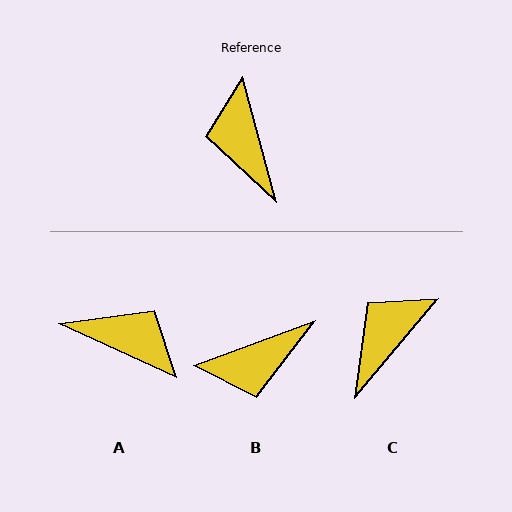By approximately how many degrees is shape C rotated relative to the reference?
Approximately 55 degrees clockwise.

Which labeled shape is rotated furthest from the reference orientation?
A, about 130 degrees away.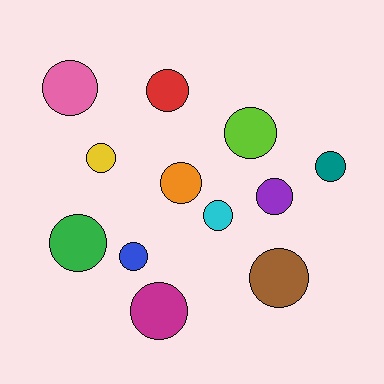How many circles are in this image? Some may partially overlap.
There are 12 circles.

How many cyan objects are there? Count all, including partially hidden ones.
There is 1 cyan object.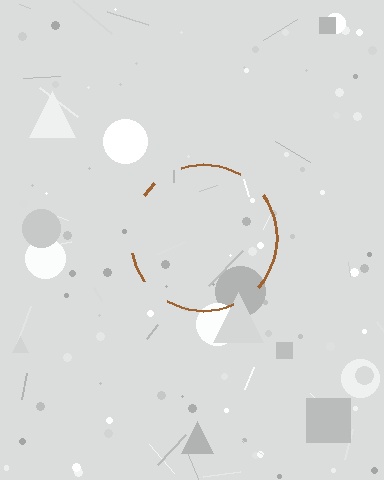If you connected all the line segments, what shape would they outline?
They would outline a circle.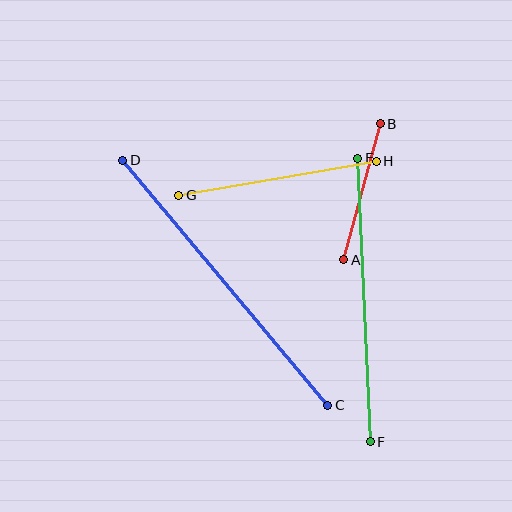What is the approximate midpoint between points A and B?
The midpoint is at approximately (362, 192) pixels.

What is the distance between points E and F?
The distance is approximately 284 pixels.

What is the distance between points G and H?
The distance is approximately 201 pixels.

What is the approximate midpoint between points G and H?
The midpoint is at approximately (277, 178) pixels.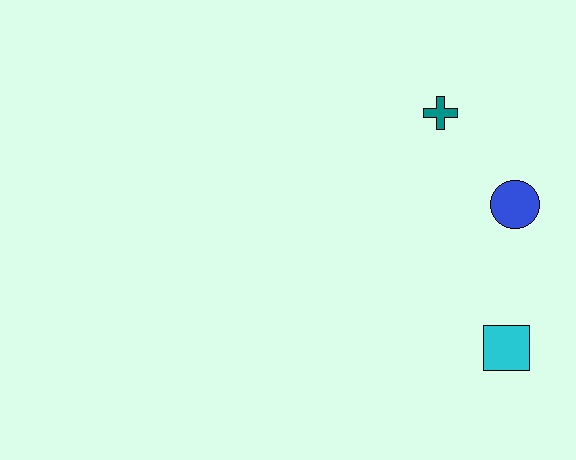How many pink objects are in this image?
There are no pink objects.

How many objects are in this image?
There are 3 objects.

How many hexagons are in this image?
There are no hexagons.